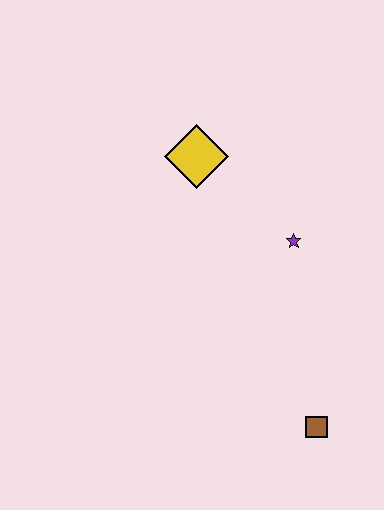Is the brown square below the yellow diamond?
Yes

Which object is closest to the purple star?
The yellow diamond is closest to the purple star.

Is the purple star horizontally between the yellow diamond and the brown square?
Yes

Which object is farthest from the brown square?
The yellow diamond is farthest from the brown square.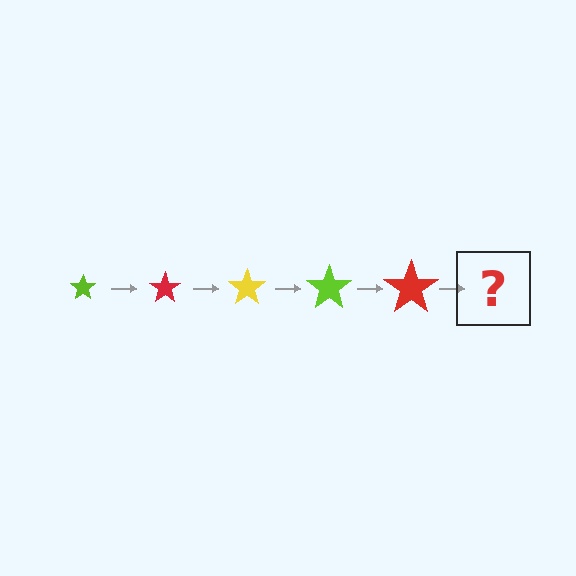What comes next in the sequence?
The next element should be a yellow star, larger than the previous one.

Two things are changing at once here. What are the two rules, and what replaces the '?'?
The two rules are that the star grows larger each step and the color cycles through lime, red, and yellow. The '?' should be a yellow star, larger than the previous one.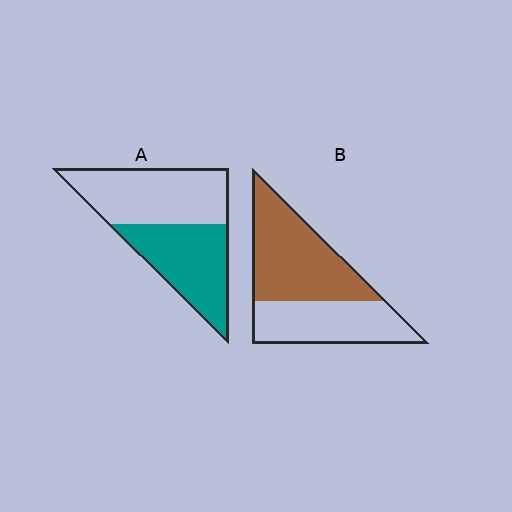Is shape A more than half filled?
Roughly half.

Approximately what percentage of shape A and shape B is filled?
A is approximately 45% and B is approximately 55%.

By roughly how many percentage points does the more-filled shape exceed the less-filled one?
By roughly 10 percentage points (B over A).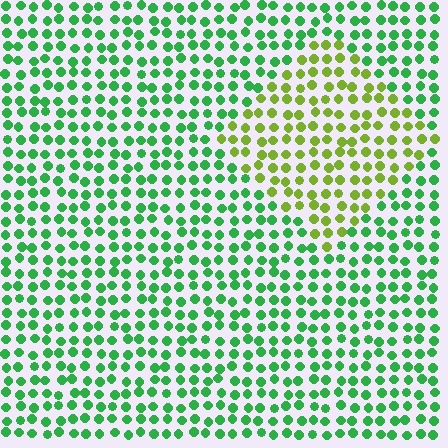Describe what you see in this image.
The image is filled with small green elements in a uniform arrangement. A diamond-shaped region is visible where the elements are tinted to a slightly different hue, forming a subtle color boundary.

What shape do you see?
I see a diamond.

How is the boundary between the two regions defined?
The boundary is defined purely by a slight shift in hue (about 47 degrees). Spacing, size, and orientation are identical on both sides.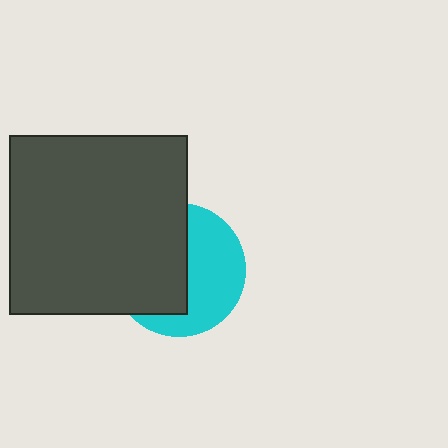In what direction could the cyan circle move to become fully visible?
The cyan circle could move right. That would shift it out from behind the dark gray square entirely.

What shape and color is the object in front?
The object in front is a dark gray square.